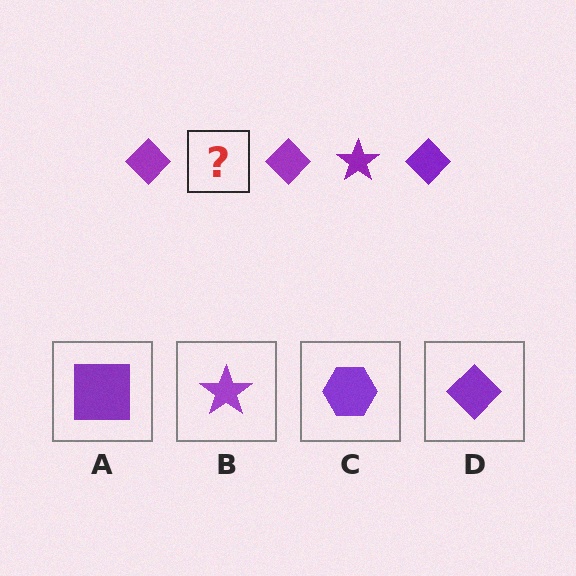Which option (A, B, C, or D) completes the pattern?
B.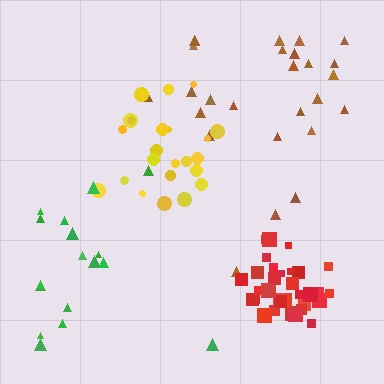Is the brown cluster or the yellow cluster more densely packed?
Yellow.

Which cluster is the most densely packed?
Red.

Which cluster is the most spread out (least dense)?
Green.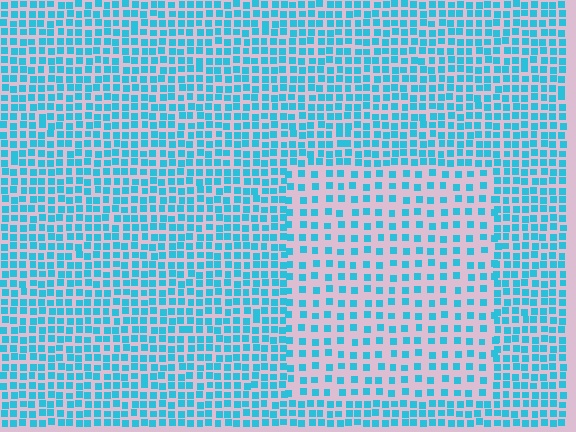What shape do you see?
I see a rectangle.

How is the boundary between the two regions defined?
The boundary is defined by a change in element density (approximately 1.9x ratio). All elements are the same color, size, and shape.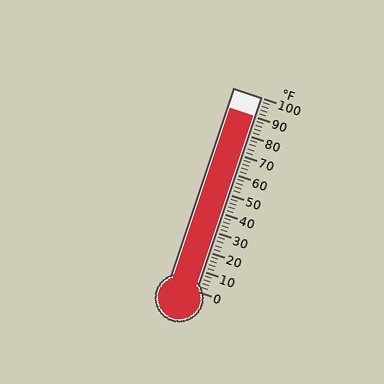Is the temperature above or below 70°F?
The temperature is above 70°F.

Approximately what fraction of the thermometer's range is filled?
The thermometer is filled to approximately 90% of its range.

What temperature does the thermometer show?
The thermometer shows approximately 90°F.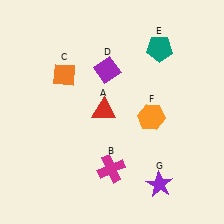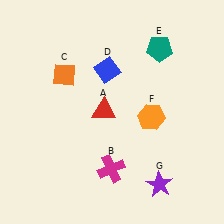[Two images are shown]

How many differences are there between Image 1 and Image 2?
There is 1 difference between the two images.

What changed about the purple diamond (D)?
In Image 1, D is purple. In Image 2, it changed to blue.